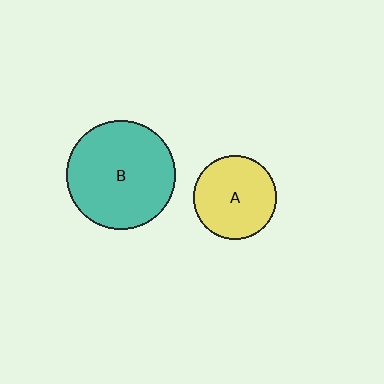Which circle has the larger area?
Circle B (teal).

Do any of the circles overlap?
No, none of the circles overlap.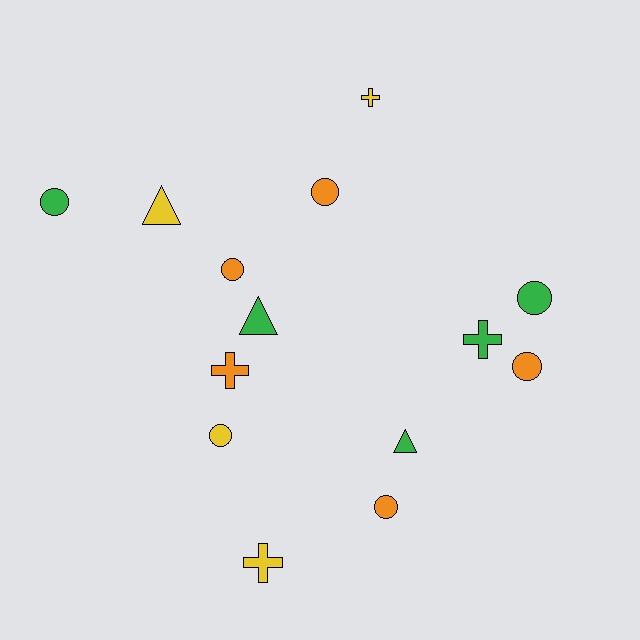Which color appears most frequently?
Green, with 5 objects.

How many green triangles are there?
There are 2 green triangles.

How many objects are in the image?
There are 14 objects.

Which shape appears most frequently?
Circle, with 7 objects.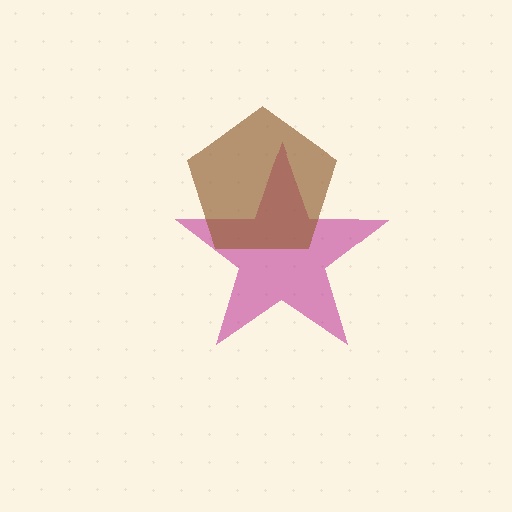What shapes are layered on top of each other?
The layered shapes are: a magenta star, a brown pentagon.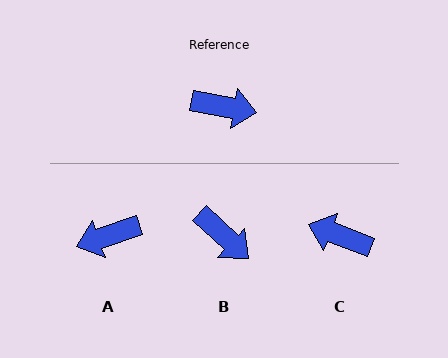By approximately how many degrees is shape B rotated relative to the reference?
Approximately 33 degrees clockwise.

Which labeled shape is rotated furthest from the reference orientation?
C, about 170 degrees away.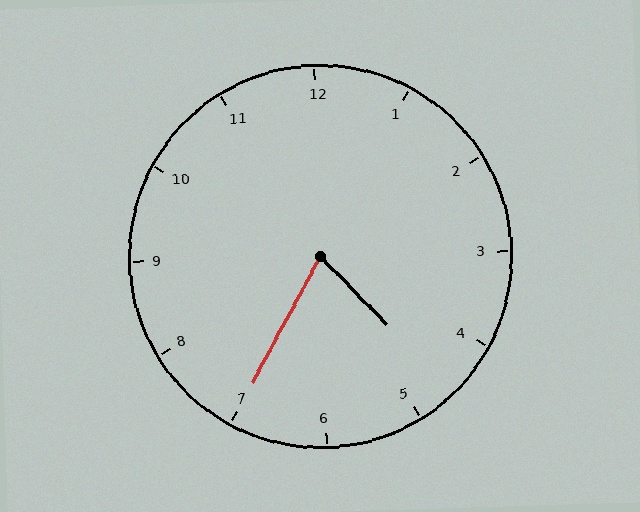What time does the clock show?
4:35.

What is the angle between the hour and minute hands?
Approximately 72 degrees.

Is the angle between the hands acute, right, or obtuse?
It is acute.